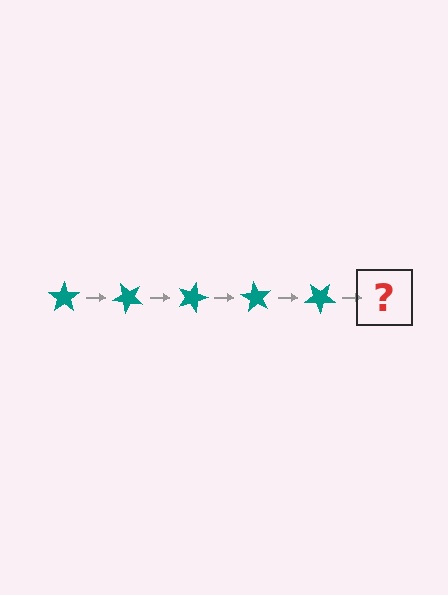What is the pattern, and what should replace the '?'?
The pattern is that the star rotates 45 degrees each step. The '?' should be a teal star rotated 225 degrees.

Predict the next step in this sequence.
The next step is a teal star rotated 225 degrees.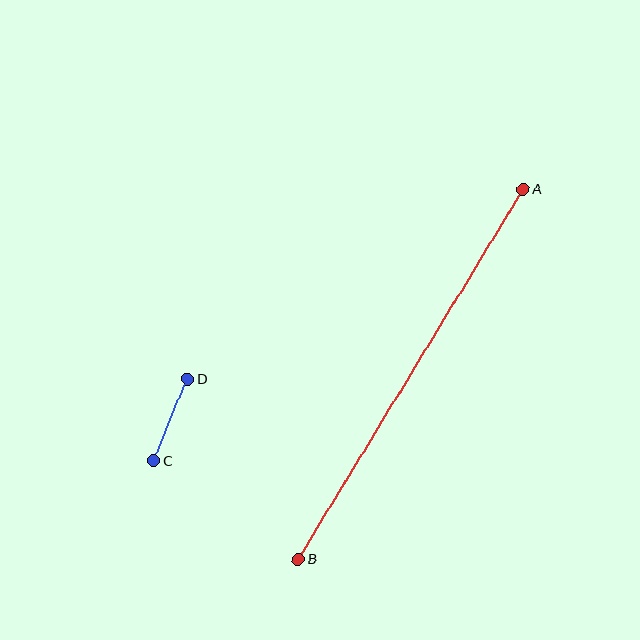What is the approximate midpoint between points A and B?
The midpoint is at approximately (411, 374) pixels.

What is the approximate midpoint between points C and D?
The midpoint is at approximately (171, 420) pixels.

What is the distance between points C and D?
The distance is approximately 89 pixels.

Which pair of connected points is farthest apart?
Points A and B are farthest apart.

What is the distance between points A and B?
The distance is approximately 433 pixels.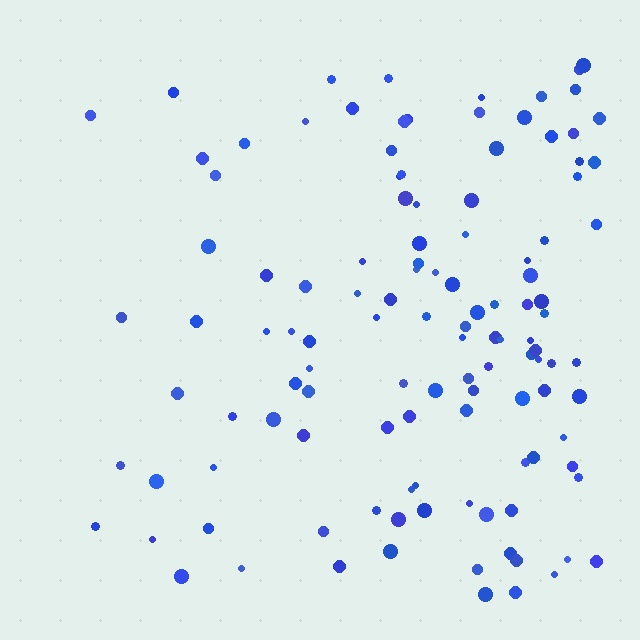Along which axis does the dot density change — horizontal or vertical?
Horizontal.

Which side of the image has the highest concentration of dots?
The right.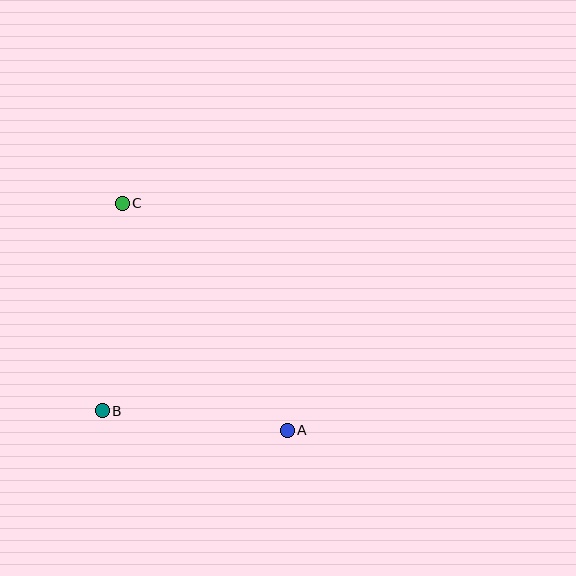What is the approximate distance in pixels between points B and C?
The distance between B and C is approximately 208 pixels.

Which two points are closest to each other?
Points A and B are closest to each other.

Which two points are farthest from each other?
Points A and C are farthest from each other.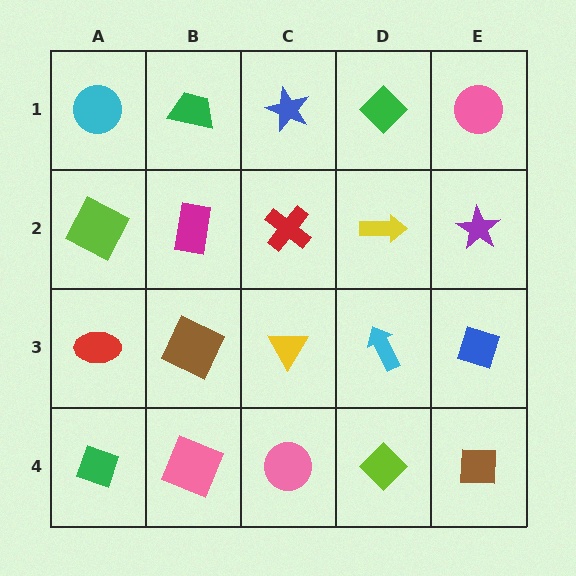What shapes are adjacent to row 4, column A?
A red ellipse (row 3, column A), a pink square (row 4, column B).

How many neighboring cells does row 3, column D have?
4.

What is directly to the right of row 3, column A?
A brown square.